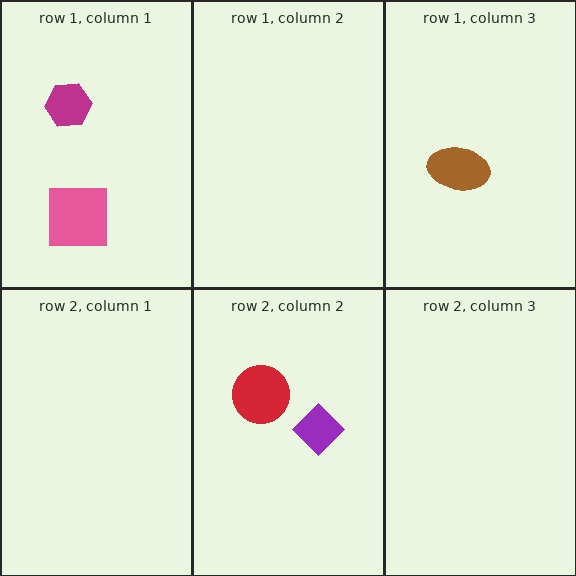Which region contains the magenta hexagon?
The row 1, column 1 region.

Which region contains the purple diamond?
The row 2, column 2 region.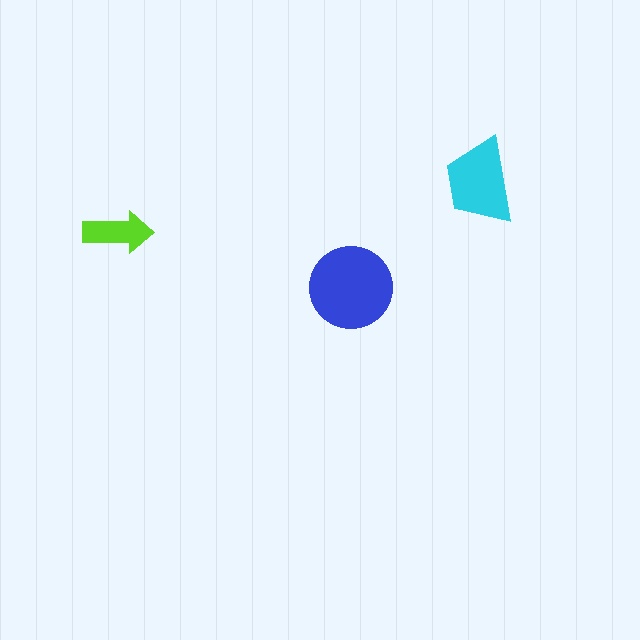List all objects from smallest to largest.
The lime arrow, the cyan trapezoid, the blue circle.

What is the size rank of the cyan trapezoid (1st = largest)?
2nd.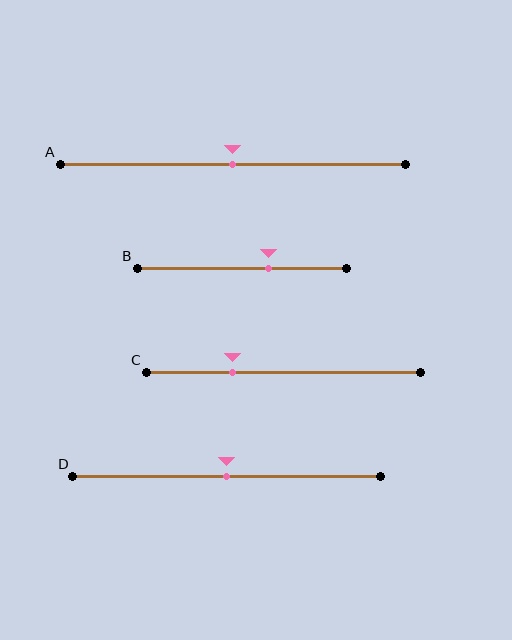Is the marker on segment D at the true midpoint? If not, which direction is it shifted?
Yes, the marker on segment D is at the true midpoint.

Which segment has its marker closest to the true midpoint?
Segment A has its marker closest to the true midpoint.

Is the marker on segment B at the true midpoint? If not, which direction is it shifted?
No, the marker on segment B is shifted to the right by about 13% of the segment length.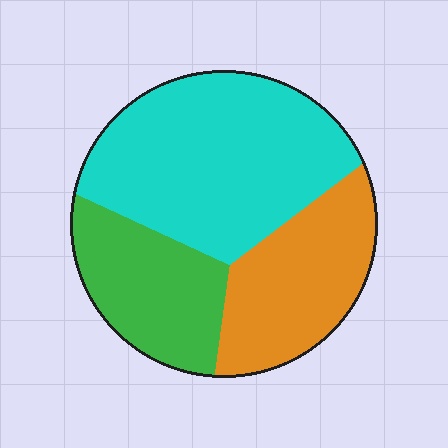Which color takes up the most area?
Cyan, at roughly 50%.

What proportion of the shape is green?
Green covers 24% of the shape.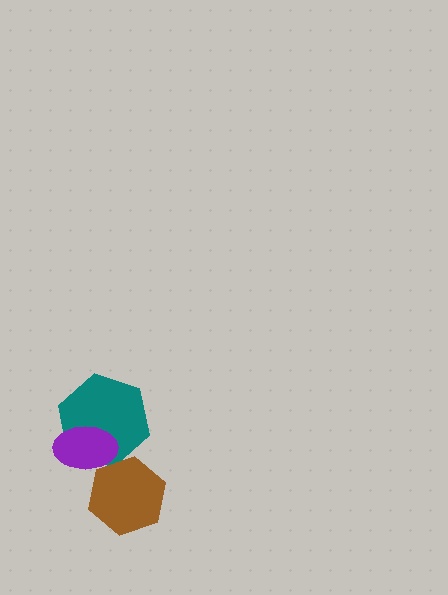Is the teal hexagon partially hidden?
Yes, it is partially covered by another shape.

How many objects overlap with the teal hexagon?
2 objects overlap with the teal hexagon.